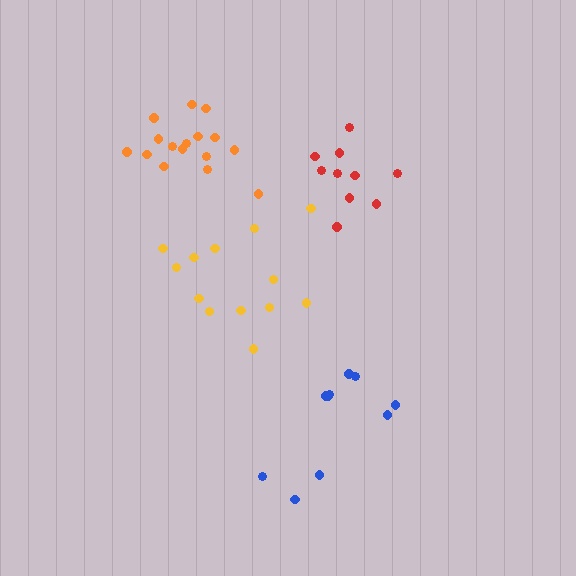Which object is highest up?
The orange cluster is topmost.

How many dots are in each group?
Group 1: 10 dots, Group 2: 10 dots, Group 3: 16 dots, Group 4: 13 dots (49 total).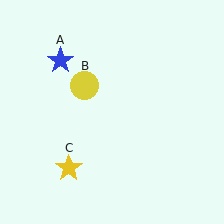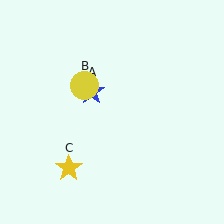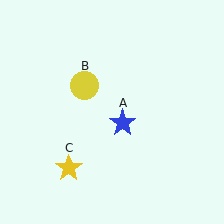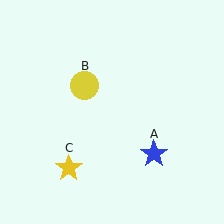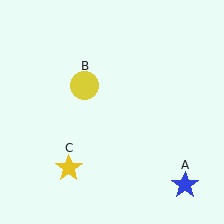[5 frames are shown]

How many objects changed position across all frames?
1 object changed position: blue star (object A).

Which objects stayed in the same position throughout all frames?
Yellow circle (object B) and yellow star (object C) remained stationary.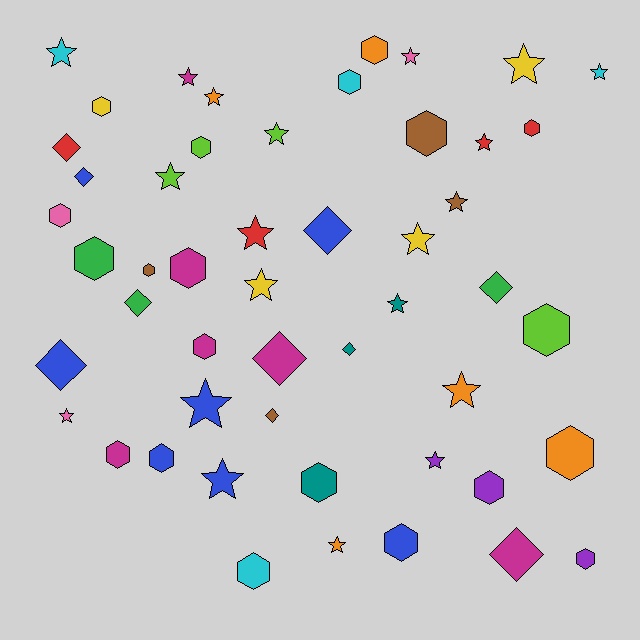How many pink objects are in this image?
There are 3 pink objects.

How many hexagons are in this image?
There are 20 hexagons.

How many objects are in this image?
There are 50 objects.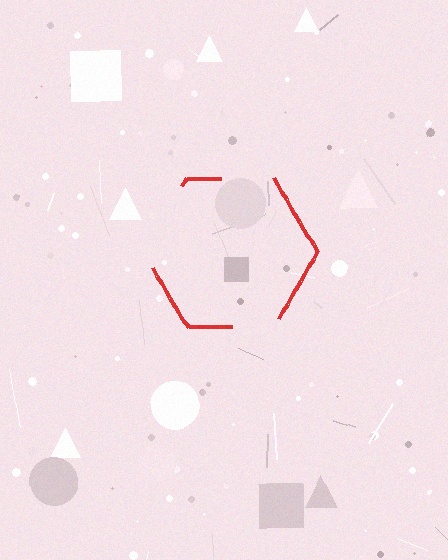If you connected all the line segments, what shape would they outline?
They would outline a hexagon.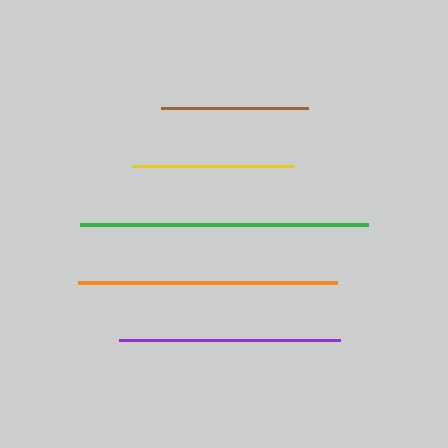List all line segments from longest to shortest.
From longest to shortest: green, orange, purple, yellow, brown.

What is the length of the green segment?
The green segment is approximately 288 pixels long.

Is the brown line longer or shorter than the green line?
The green line is longer than the brown line.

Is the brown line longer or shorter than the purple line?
The purple line is longer than the brown line.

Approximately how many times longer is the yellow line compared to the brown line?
The yellow line is approximately 1.1 times the length of the brown line.